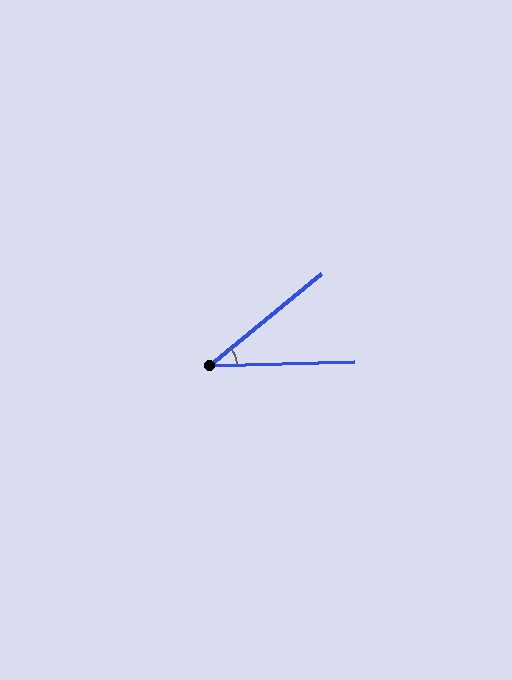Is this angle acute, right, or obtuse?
It is acute.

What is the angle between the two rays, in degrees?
Approximately 38 degrees.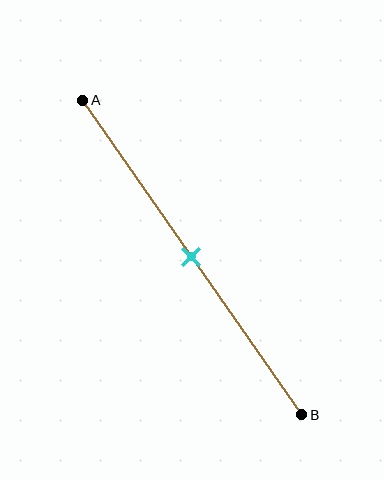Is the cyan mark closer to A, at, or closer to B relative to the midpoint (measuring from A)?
The cyan mark is approximately at the midpoint of segment AB.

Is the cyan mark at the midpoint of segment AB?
Yes, the mark is approximately at the midpoint.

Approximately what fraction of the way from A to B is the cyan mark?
The cyan mark is approximately 50% of the way from A to B.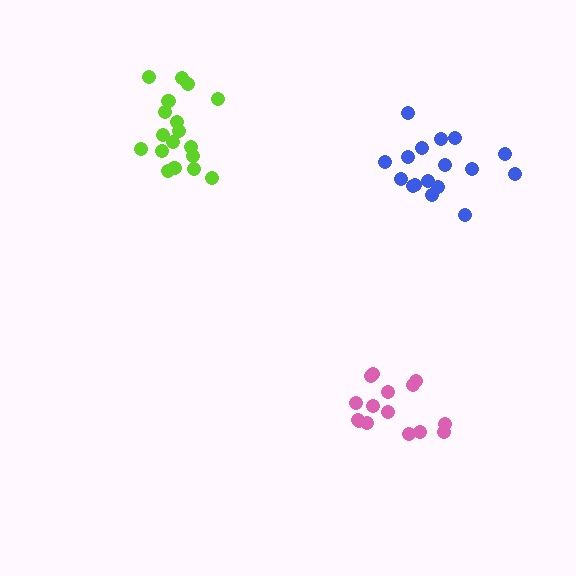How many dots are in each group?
Group 1: 15 dots, Group 2: 18 dots, Group 3: 17 dots (50 total).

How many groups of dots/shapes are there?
There are 3 groups.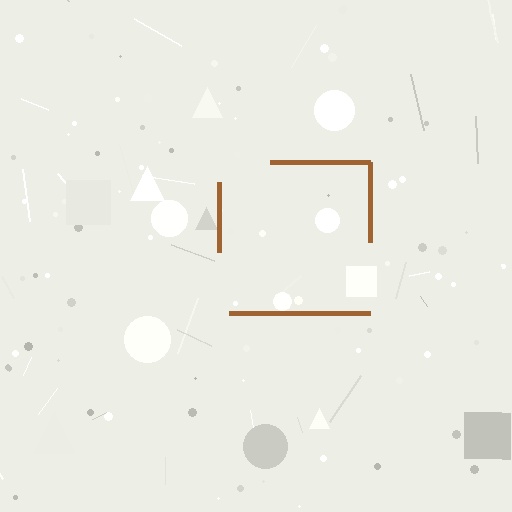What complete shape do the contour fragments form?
The contour fragments form a square.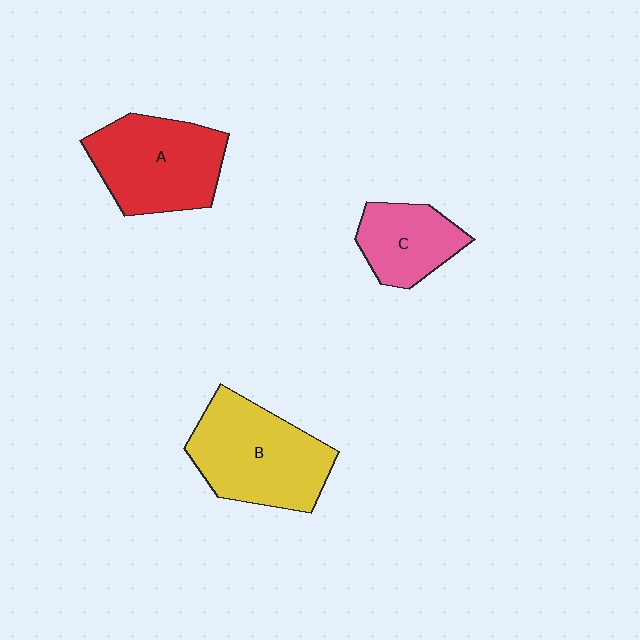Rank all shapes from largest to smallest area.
From largest to smallest: B (yellow), A (red), C (pink).